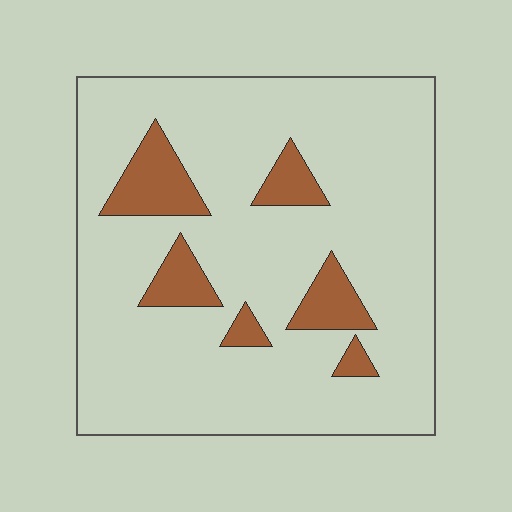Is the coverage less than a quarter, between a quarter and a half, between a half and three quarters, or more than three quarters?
Less than a quarter.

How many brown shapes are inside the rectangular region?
6.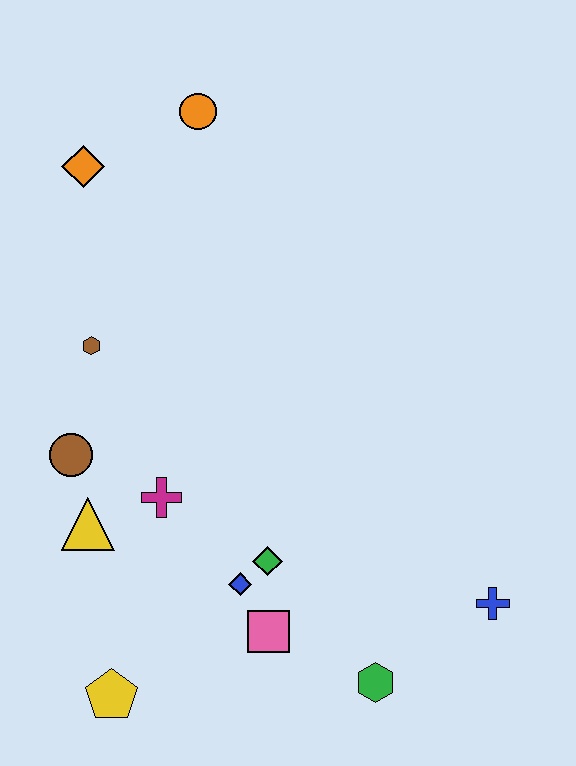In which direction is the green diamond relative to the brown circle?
The green diamond is to the right of the brown circle.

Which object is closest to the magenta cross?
The yellow triangle is closest to the magenta cross.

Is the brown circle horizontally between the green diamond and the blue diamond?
No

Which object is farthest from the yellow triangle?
The orange circle is farthest from the yellow triangle.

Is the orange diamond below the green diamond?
No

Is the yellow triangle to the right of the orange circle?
No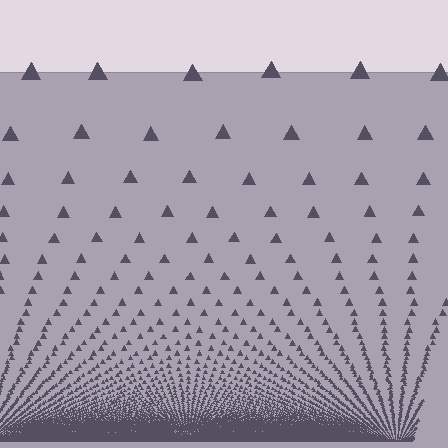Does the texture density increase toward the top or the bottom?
Density increases toward the bottom.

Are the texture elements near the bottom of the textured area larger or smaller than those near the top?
Smaller. The gradient is inverted — elements near the bottom are smaller and denser.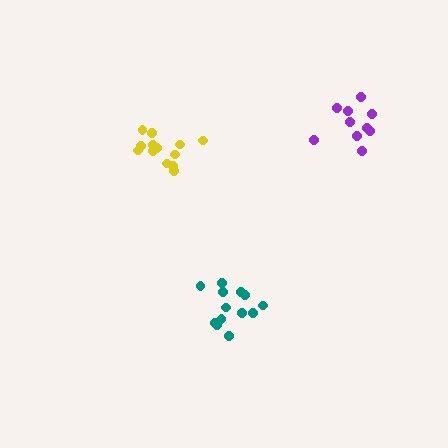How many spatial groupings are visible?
There are 3 spatial groupings.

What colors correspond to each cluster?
The clusters are colored: teal, yellow, purple.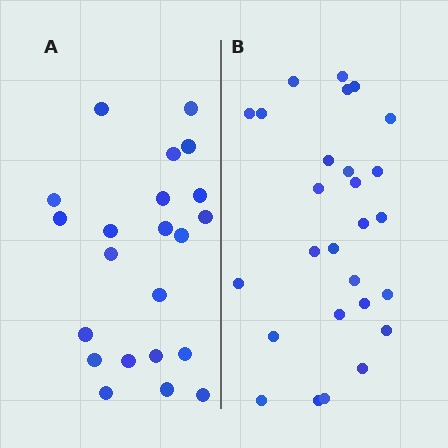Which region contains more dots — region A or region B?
Region B (the right region) has more dots.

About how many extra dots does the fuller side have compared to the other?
Region B has about 5 more dots than region A.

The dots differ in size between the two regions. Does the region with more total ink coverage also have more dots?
No. Region A has more total ink coverage because its dots are larger, but region B actually contains more individual dots. Total area can be misleading — the number of items is what matters here.